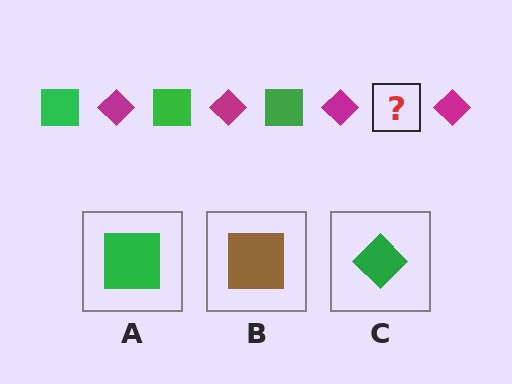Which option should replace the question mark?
Option A.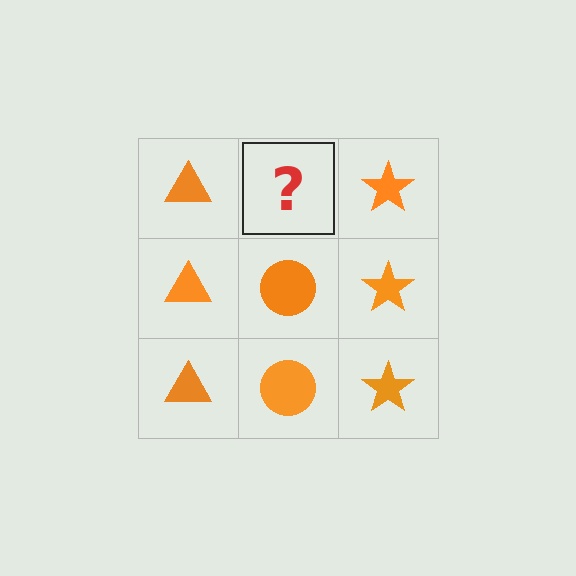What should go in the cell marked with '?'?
The missing cell should contain an orange circle.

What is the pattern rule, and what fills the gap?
The rule is that each column has a consistent shape. The gap should be filled with an orange circle.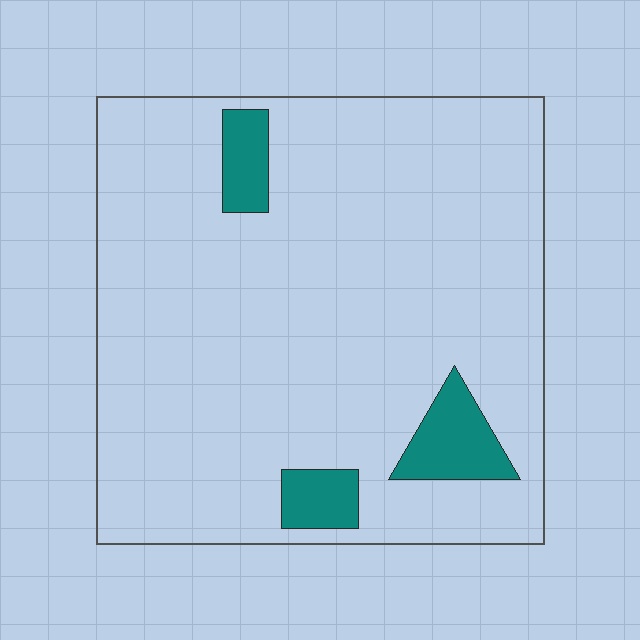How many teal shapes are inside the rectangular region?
3.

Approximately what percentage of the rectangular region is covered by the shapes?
Approximately 10%.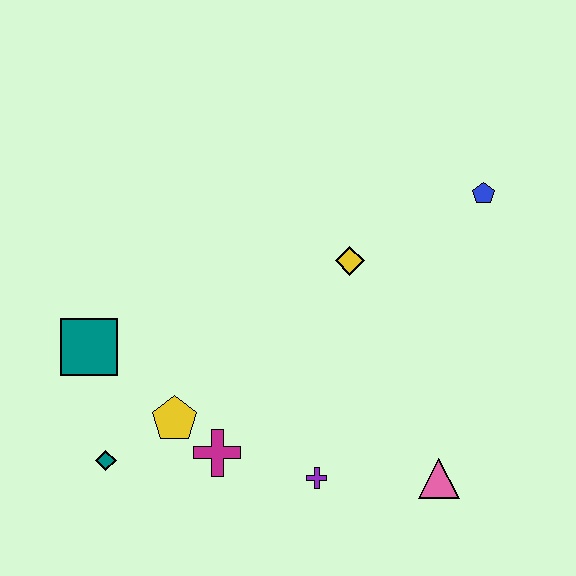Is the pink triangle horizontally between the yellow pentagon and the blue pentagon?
Yes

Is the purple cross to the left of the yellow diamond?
Yes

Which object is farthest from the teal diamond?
The blue pentagon is farthest from the teal diamond.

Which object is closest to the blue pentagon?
The yellow diamond is closest to the blue pentagon.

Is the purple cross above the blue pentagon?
No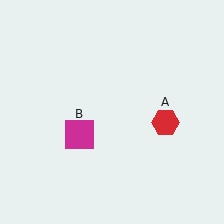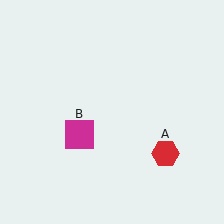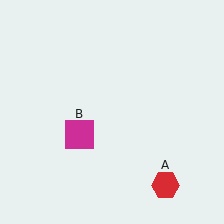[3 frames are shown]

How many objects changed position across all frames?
1 object changed position: red hexagon (object A).